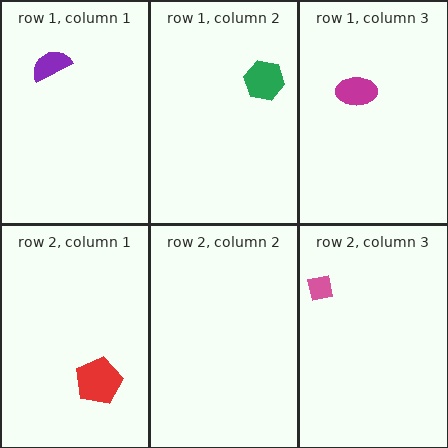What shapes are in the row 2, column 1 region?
The red pentagon.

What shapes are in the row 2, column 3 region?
The pink square.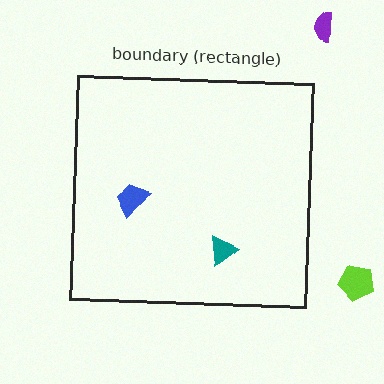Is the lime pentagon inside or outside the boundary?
Outside.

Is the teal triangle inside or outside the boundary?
Inside.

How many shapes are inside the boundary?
2 inside, 2 outside.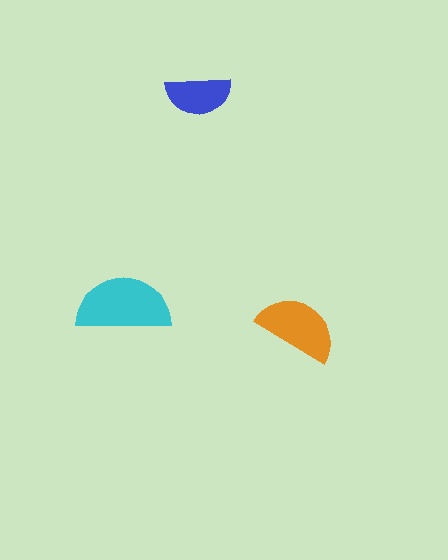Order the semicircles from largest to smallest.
the cyan one, the orange one, the blue one.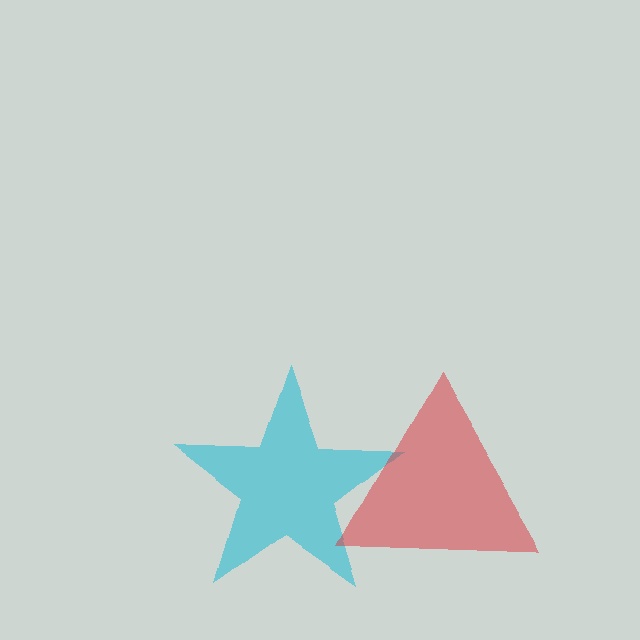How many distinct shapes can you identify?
There are 2 distinct shapes: a cyan star, a red triangle.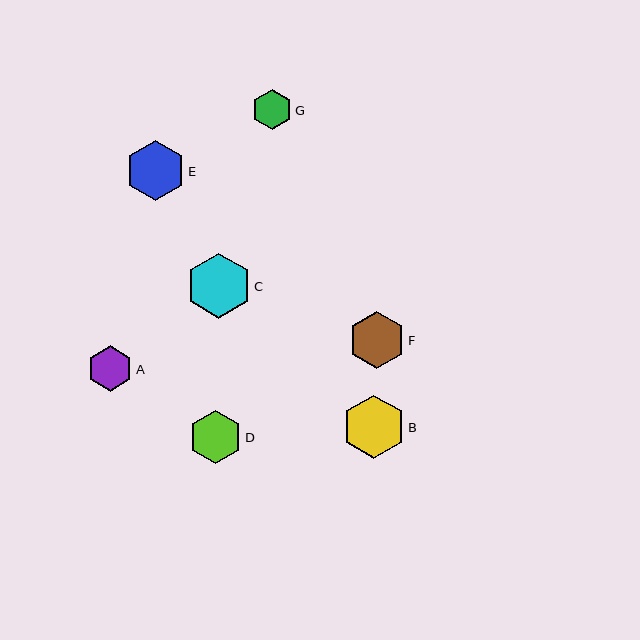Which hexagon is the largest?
Hexagon C is the largest with a size of approximately 65 pixels.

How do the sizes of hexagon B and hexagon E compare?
Hexagon B and hexagon E are approximately the same size.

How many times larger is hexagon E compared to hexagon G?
Hexagon E is approximately 1.5 times the size of hexagon G.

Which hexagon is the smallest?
Hexagon G is the smallest with a size of approximately 40 pixels.